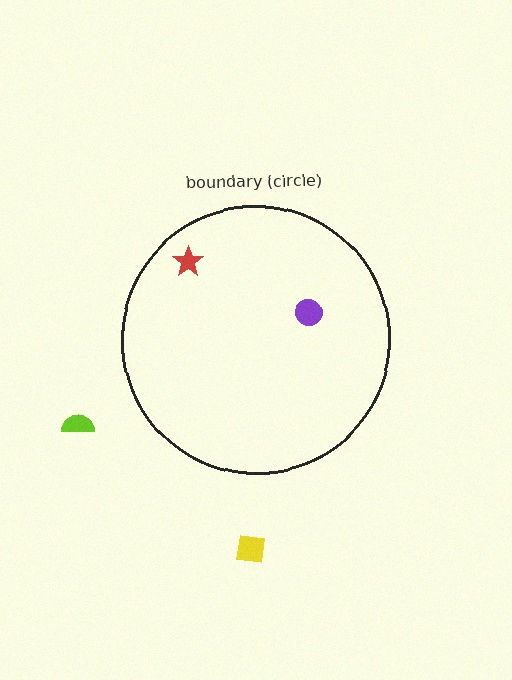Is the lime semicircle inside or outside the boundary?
Outside.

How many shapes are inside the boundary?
2 inside, 2 outside.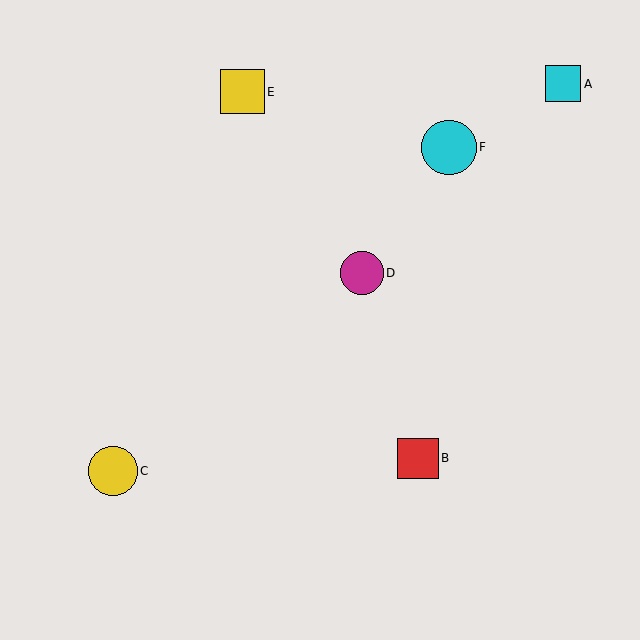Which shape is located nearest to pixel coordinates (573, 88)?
The cyan square (labeled A) at (563, 84) is nearest to that location.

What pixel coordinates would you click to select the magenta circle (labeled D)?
Click at (362, 273) to select the magenta circle D.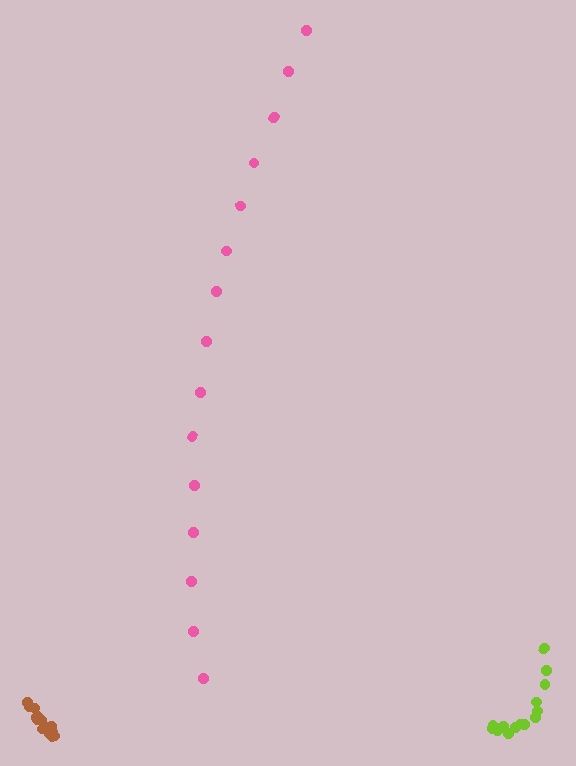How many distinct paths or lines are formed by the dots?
There are 3 distinct paths.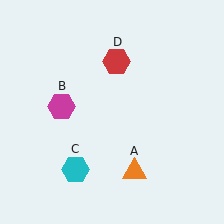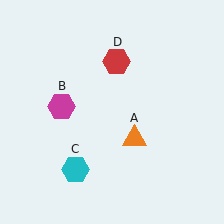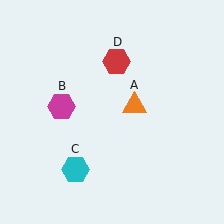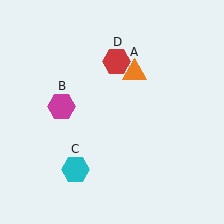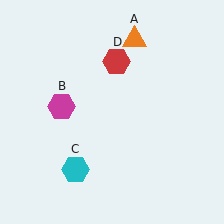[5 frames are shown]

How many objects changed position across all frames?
1 object changed position: orange triangle (object A).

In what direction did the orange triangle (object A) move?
The orange triangle (object A) moved up.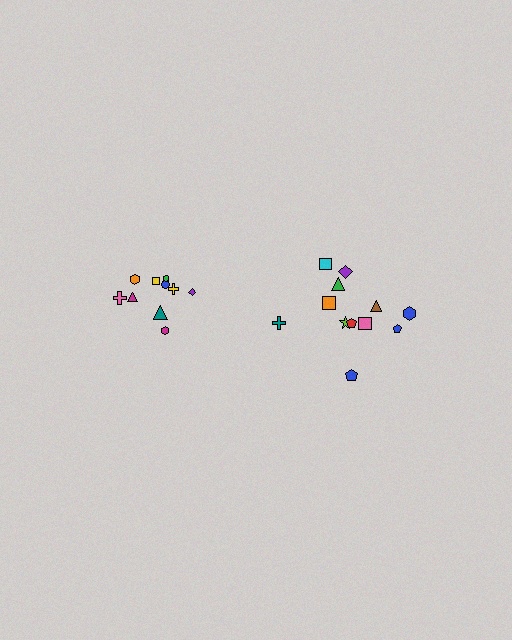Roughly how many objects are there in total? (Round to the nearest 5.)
Roughly 20 objects in total.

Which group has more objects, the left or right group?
The right group.